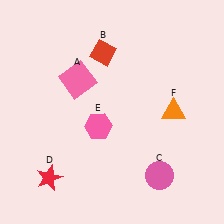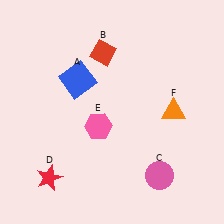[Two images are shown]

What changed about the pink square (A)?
In Image 1, A is pink. In Image 2, it changed to blue.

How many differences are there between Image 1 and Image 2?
There is 1 difference between the two images.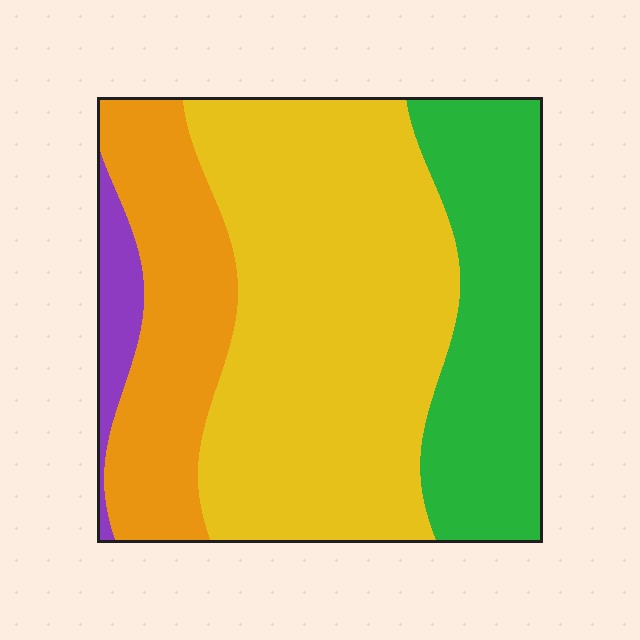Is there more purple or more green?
Green.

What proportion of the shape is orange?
Orange covers about 20% of the shape.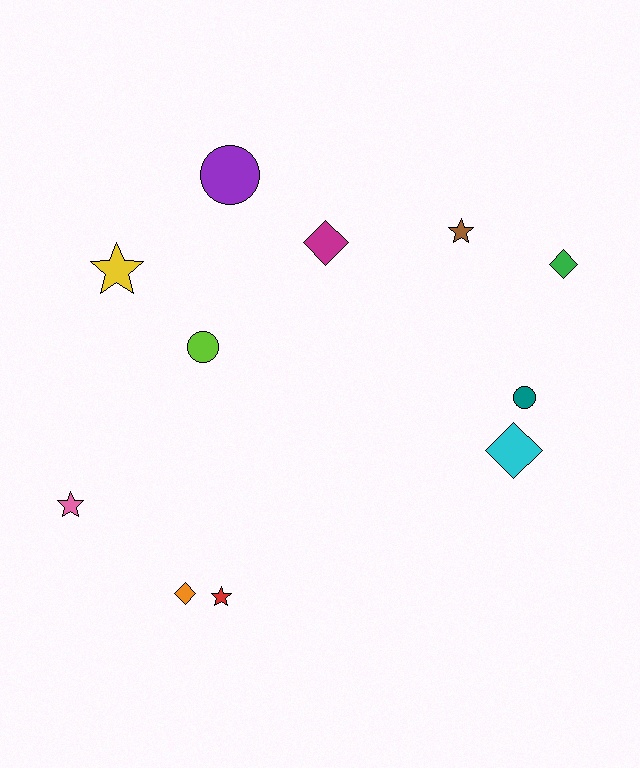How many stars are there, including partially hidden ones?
There are 4 stars.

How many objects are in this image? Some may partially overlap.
There are 11 objects.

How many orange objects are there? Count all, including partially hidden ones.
There is 1 orange object.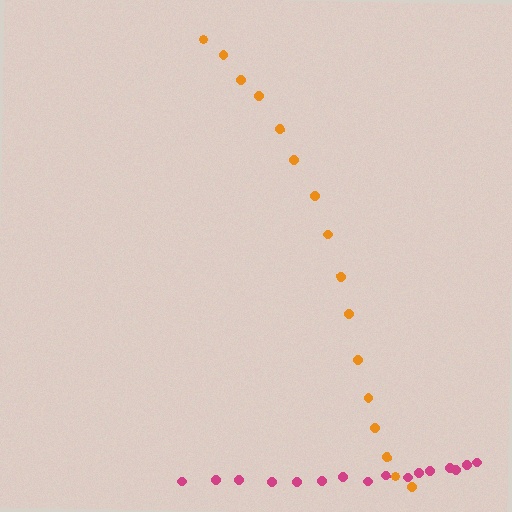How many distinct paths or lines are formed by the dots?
There are 2 distinct paths.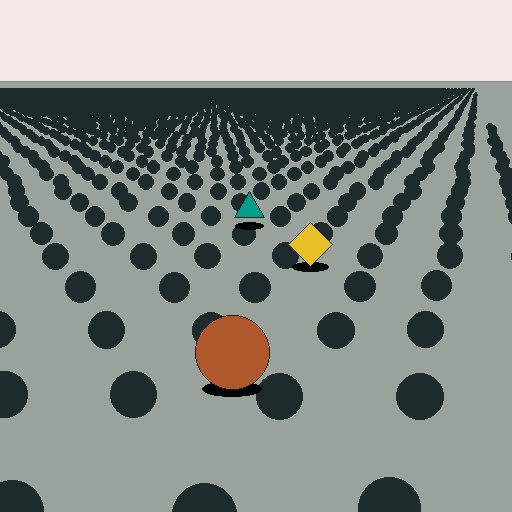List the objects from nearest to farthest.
From nearest to farthest: the brown circle, the yellow diamond, the teal triangle.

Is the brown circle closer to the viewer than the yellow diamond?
Yes. The brown circle is closer — you can tell from the texture gradient: the ground texture is coarser near it.